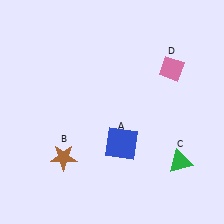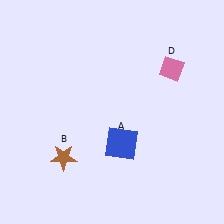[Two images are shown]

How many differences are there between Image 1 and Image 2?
There is 1 difference between the two images.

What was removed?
The green triangle (C) was removed in Image 2.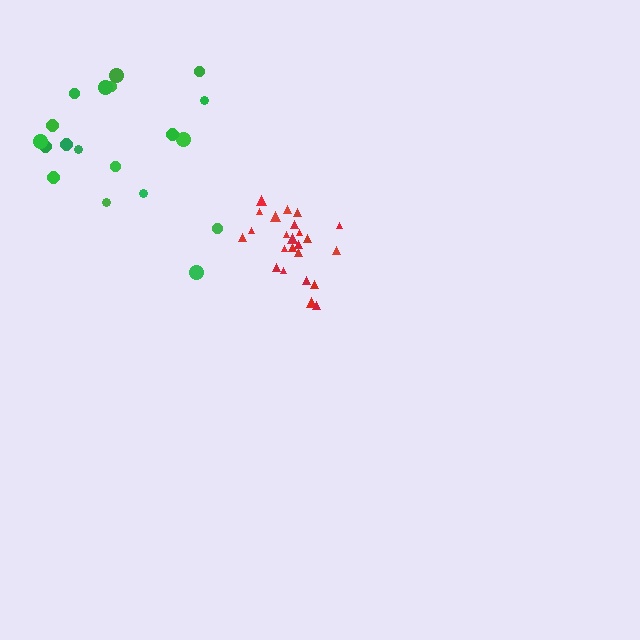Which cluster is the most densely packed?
Red.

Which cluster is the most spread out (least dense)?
Green.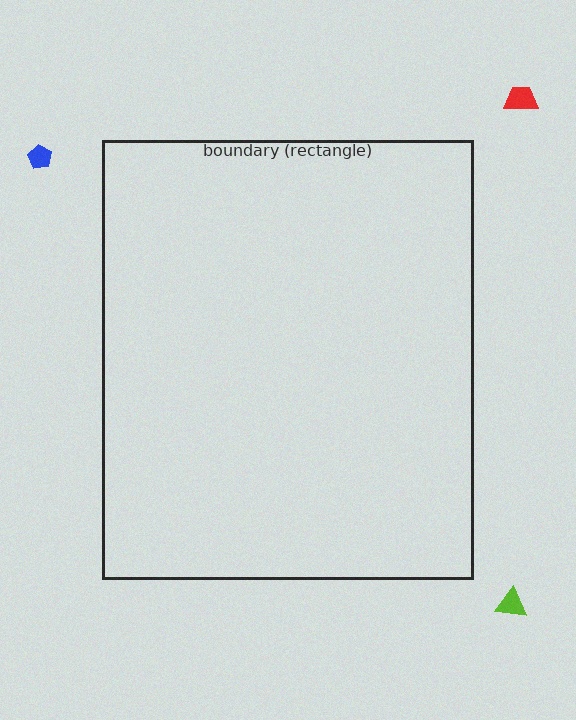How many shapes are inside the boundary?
0 inside, 3 outside.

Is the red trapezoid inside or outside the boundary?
Outside.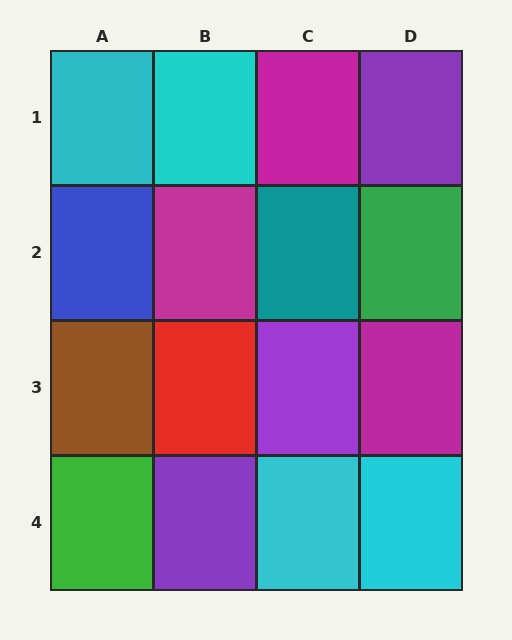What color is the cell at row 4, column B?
Purple.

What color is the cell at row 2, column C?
Teal.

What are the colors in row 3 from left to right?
Brown, red, purple, magenta.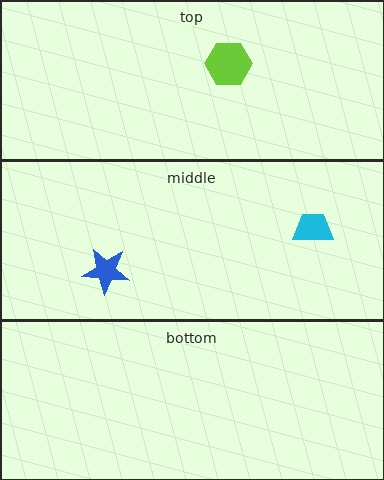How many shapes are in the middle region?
2.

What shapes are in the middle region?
The blue star, the cyan trapezoid.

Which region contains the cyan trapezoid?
The middle region.